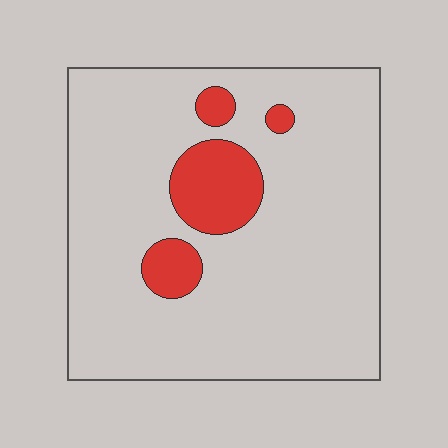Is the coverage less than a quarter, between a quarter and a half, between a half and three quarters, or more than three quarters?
Less than a quarter.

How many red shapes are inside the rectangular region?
4.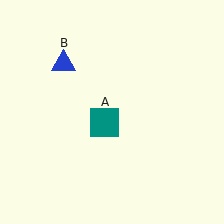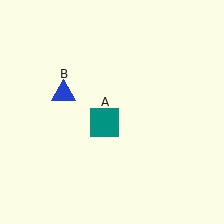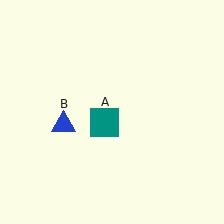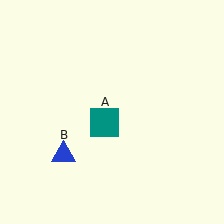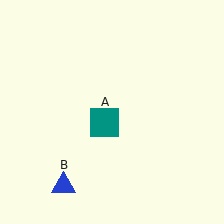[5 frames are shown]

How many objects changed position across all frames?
1 object changed position: blue triangle (object B).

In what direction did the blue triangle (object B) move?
The blue triangle (object B) moved down.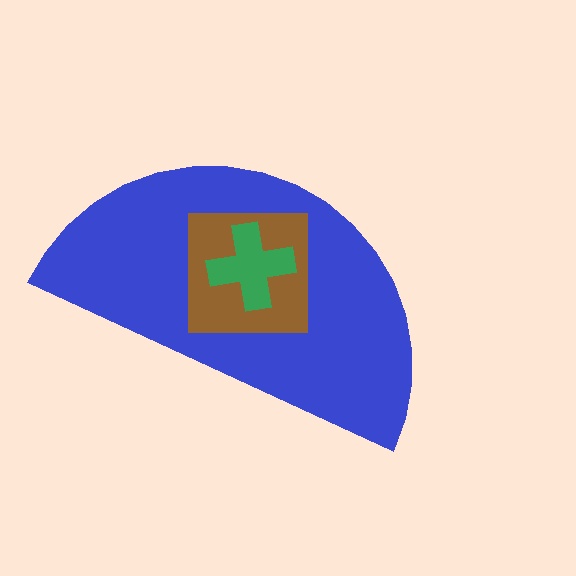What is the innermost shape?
The green cross.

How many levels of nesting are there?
3.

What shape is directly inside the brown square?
The green cross.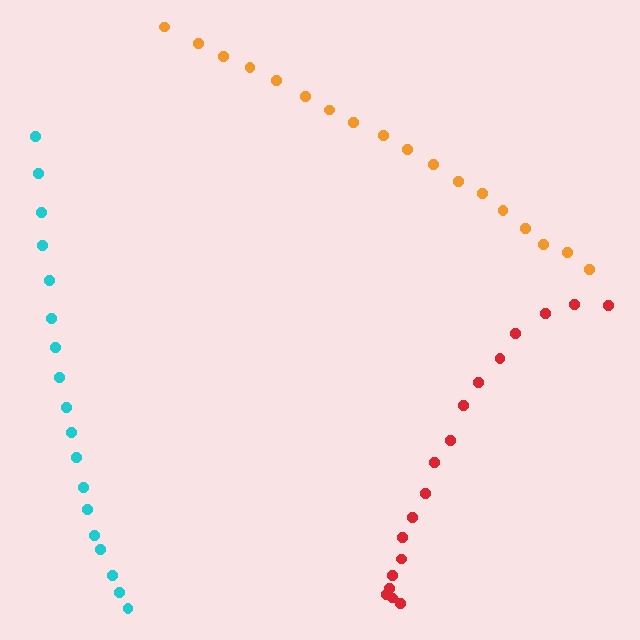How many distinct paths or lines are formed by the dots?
There are 3 distinct paths.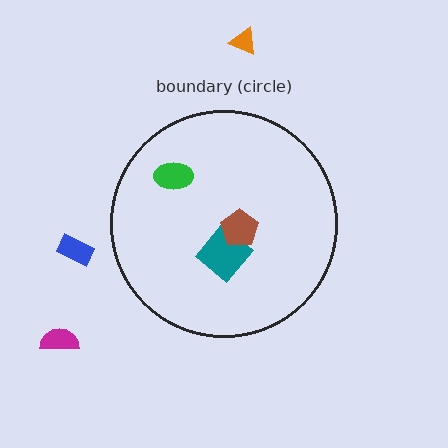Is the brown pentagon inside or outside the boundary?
Inside.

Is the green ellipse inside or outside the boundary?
Inside.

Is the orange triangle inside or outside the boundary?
Outside.